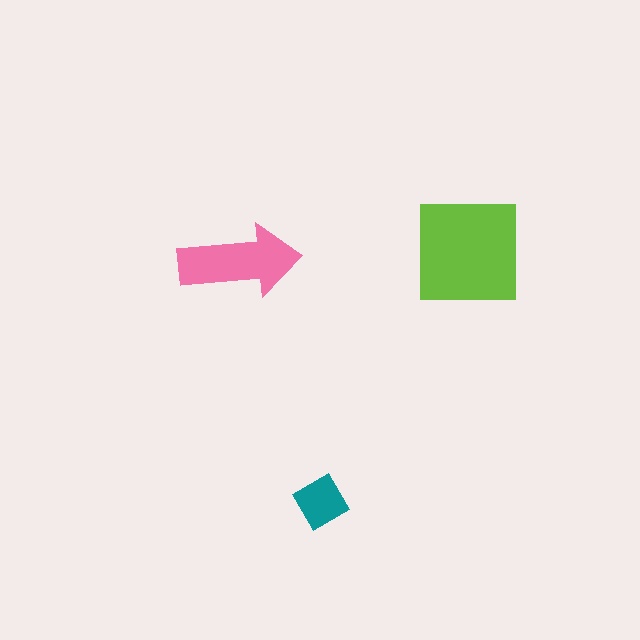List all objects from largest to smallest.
The lime square, the pink arrow, the teal diamond.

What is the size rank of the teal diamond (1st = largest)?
3rd.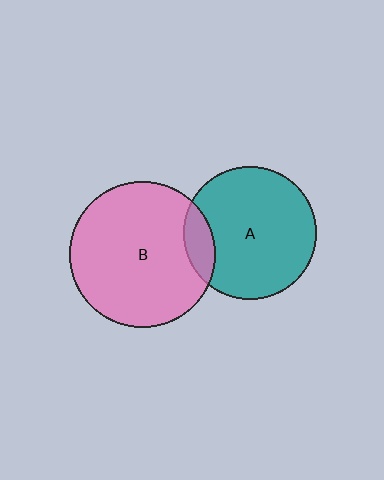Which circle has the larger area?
Circle B (pink).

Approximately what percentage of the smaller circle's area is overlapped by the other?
Approximately 15%.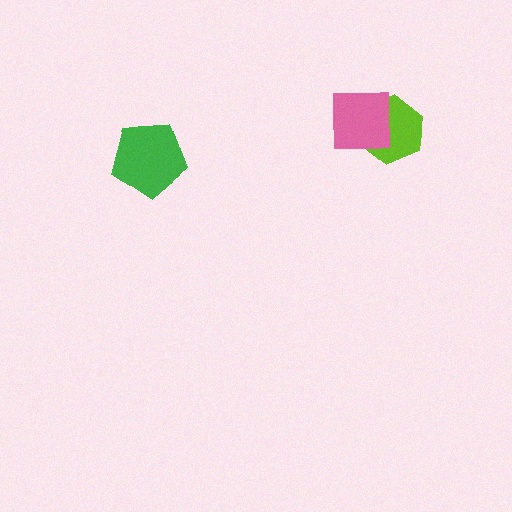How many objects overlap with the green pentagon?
0 objects overlap with the green pentagon.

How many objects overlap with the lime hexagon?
1 object overlaps with the lime hexagon.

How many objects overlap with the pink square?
1 object overlaps with the pink square.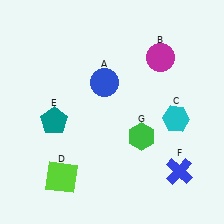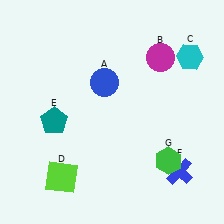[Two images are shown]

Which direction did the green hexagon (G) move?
The green hexagon (G) moved right.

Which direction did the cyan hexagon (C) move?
The cyan hexagon (C) moved up.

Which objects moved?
The objects that moved are: the cyan hexagon (C), the green hexagon (G).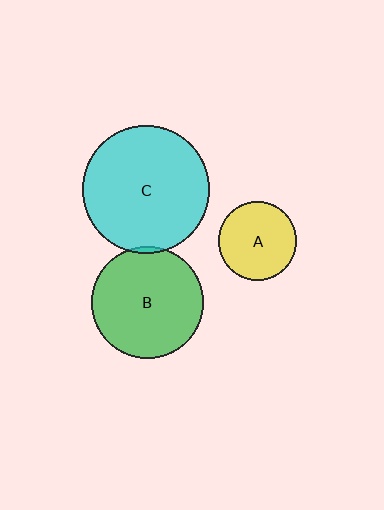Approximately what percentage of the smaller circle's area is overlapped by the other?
Approximately 5%.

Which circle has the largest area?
Circle C (cyan).